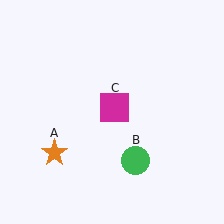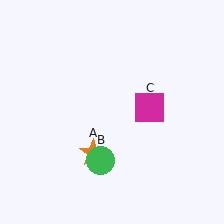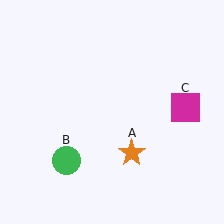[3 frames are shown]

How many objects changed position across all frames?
3 objects changed position: orange star (object A), green circle (object B), magenta square (object C).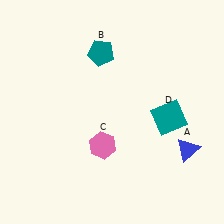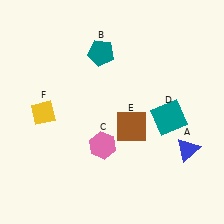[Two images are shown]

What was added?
A brown square (E), a yellow diamond (F) were added in Image 2.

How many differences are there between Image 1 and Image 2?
There are 2 differences between the two images.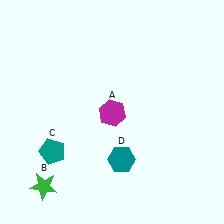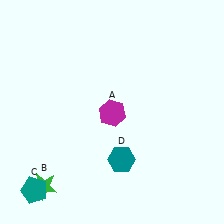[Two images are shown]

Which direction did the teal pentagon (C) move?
The teal pentagon (C) moved down.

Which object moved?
The teal pentagon (C) moved down.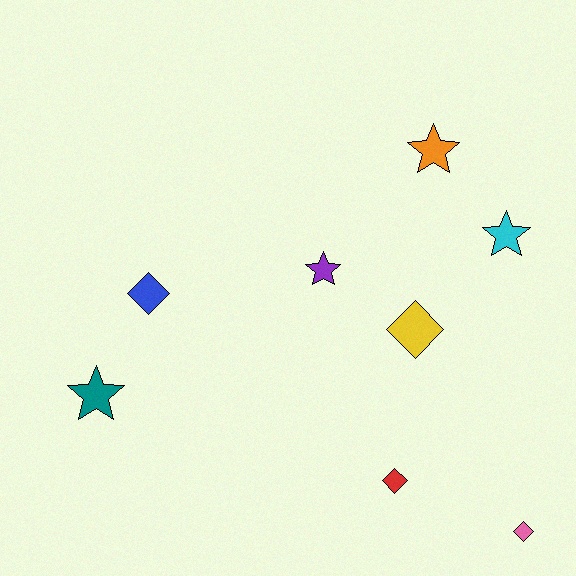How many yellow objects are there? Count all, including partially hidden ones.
There is 1 yellow object.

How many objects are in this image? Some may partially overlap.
There are 8 objects.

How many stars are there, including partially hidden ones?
There are 4 stars.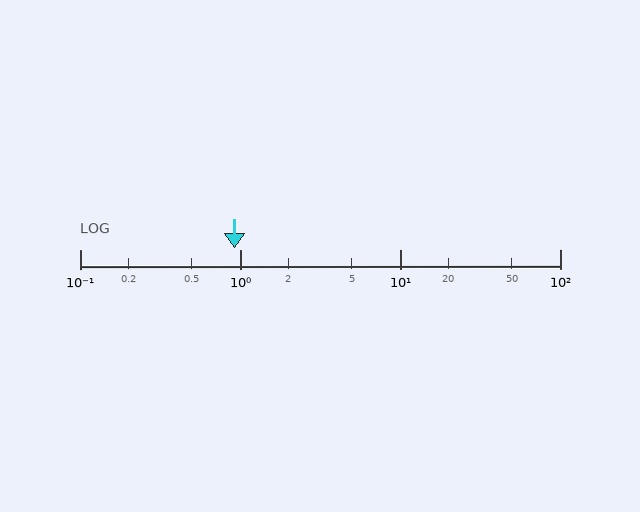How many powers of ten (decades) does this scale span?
The scale spans 3 decades, from 0.1 to 100.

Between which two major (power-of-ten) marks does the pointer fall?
The pointer is between 0.1 and 1.